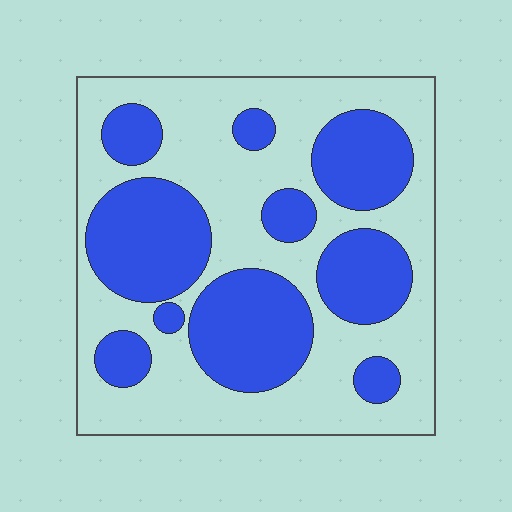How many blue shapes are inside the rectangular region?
10.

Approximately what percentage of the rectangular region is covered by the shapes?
Approximately 40%.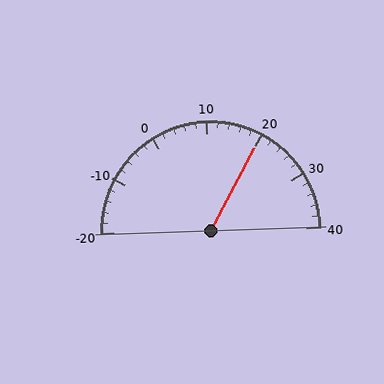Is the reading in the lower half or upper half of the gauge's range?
The reading is in the upper half of the range (-20 to 40).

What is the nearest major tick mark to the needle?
The nearest major tick mark is 20.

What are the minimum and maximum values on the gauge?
The gauge ranges from -20 to 40.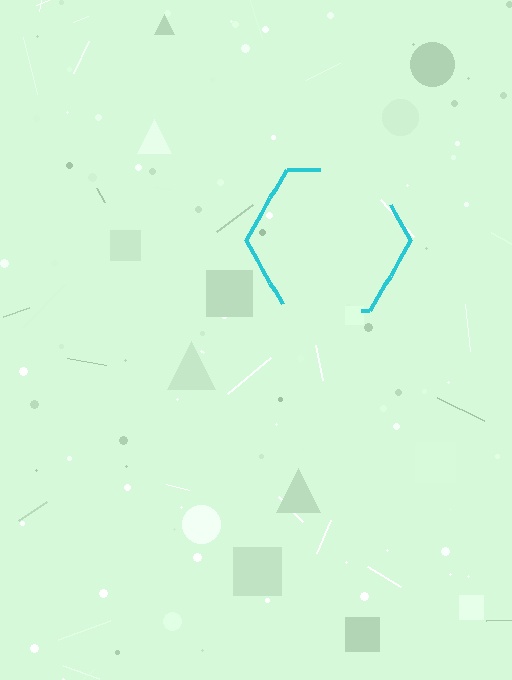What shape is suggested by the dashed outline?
The dashed outline suggests a hexagon.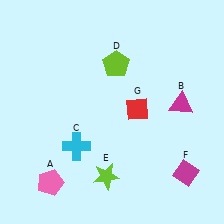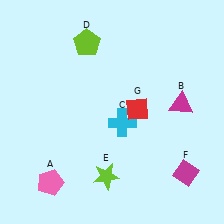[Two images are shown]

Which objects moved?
The objects that moved are: the cyan cross (C), the lime pentagon (D).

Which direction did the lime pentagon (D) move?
The lime pentagon (D) moved left.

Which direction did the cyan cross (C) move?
The cyan cross (C) moved right.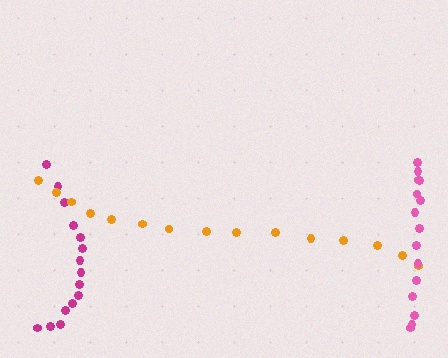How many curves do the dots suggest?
There are 3 distinct paths.